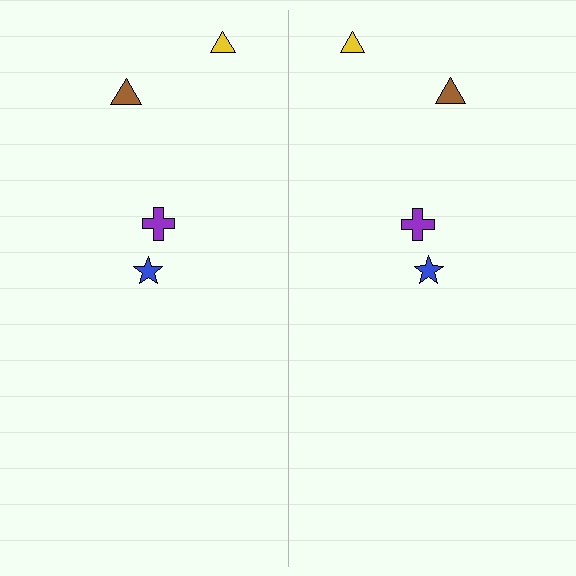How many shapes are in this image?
There are 8 shapes in this image.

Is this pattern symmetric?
Yes, this pattern has bilateral (reflection) symmetry.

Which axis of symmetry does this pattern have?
The pattern has a vertical axis of symmetry running through the center of the image.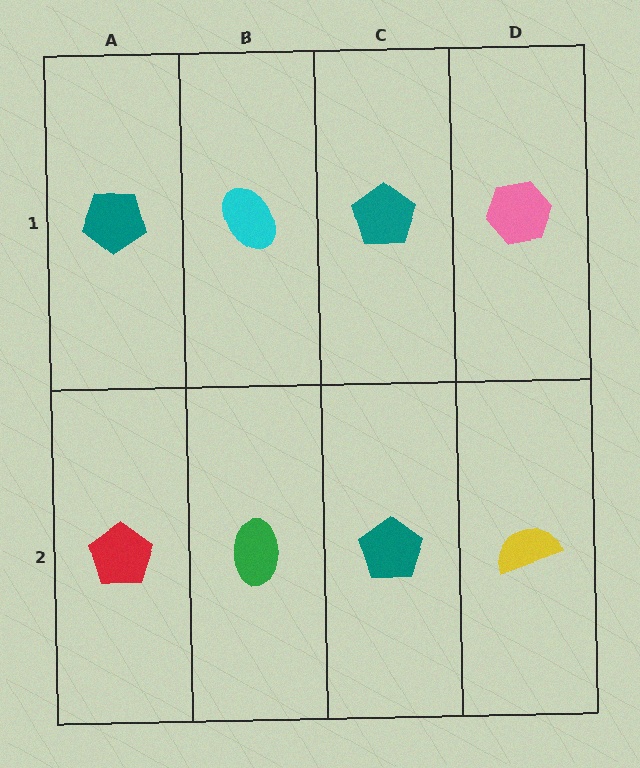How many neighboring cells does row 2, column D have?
2.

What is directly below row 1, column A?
A red pentagon.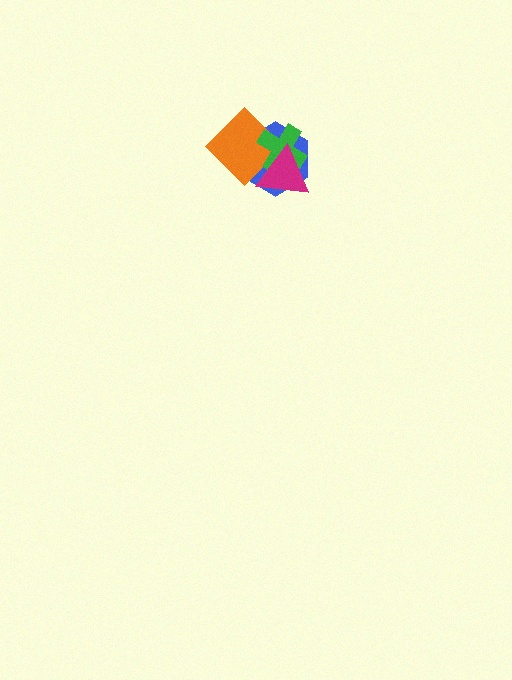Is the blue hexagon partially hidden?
Yes, it is partially covered by another shape.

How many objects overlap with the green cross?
3 objects overlap with the green cross.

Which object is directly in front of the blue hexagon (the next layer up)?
The orange diamond is directly in front of the blue hexagon.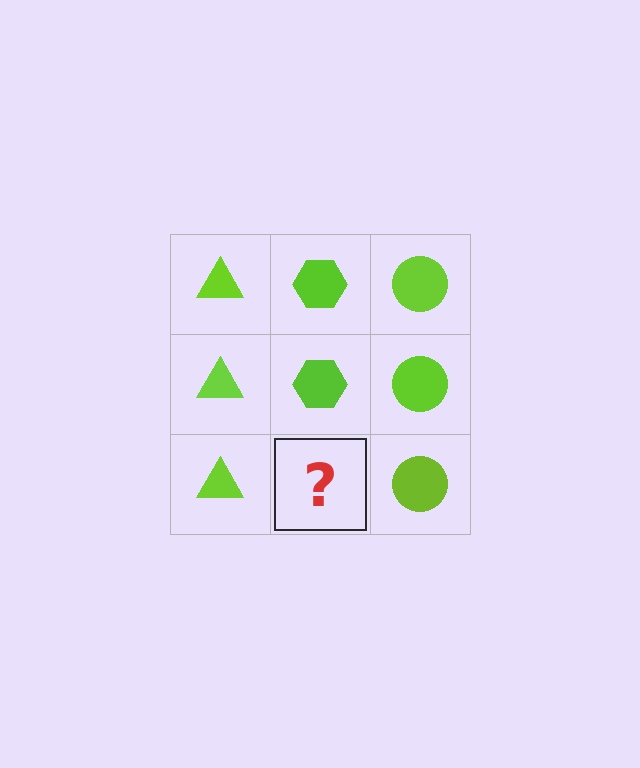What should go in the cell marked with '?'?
The missing cell should contain a lime hexagon.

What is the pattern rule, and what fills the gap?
The rule is that each column has a consistent shape. The gap should be filled with a lime hexagon.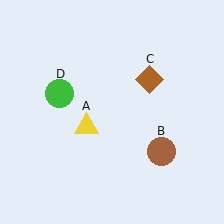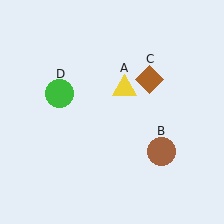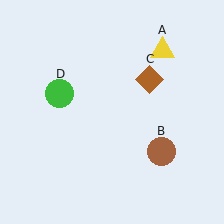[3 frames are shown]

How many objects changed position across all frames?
1 object changed position: yellow triangle (object A).